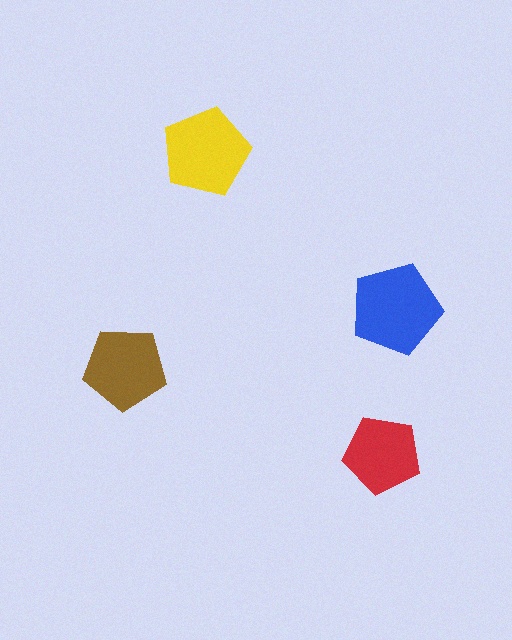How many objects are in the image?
There are 4 objects in the image.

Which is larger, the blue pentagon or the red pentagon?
The blue one.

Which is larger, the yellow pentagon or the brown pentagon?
The yellow one.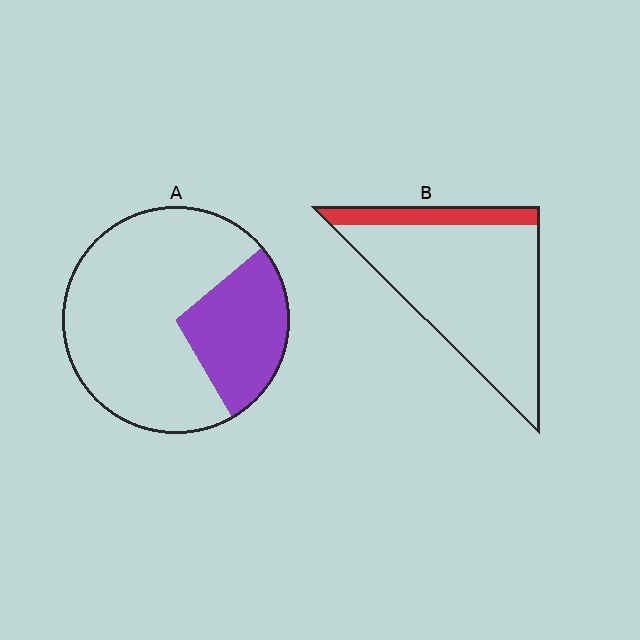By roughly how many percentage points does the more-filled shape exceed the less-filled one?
By roughly 10 percentage points (A over B).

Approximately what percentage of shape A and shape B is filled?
A is approximately 30% and B is approximately 15%.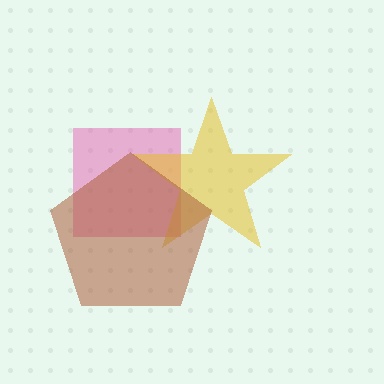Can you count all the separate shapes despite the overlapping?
Yes, there are 3 separate shapes.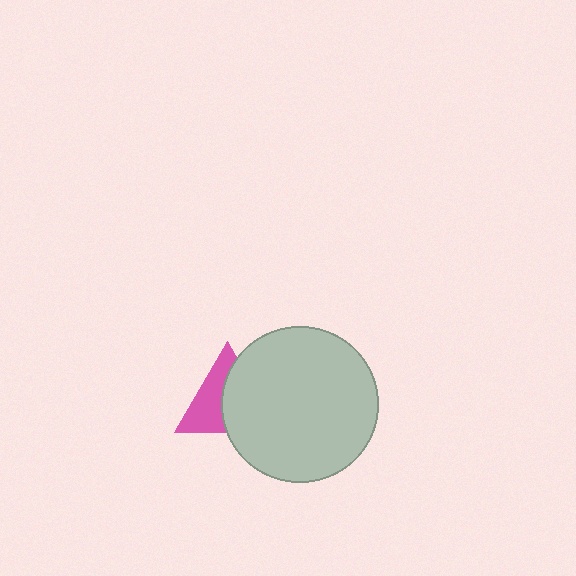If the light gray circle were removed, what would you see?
You would see the complete pink triangle.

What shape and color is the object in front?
The object in front is a light gray circle.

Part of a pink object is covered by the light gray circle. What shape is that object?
It is a triangle.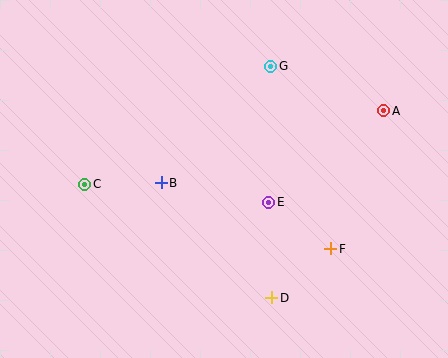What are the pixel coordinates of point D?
Point D is at (272, 298).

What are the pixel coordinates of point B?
Point B is at (161, 183).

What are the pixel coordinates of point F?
Point F is at (331, 249).